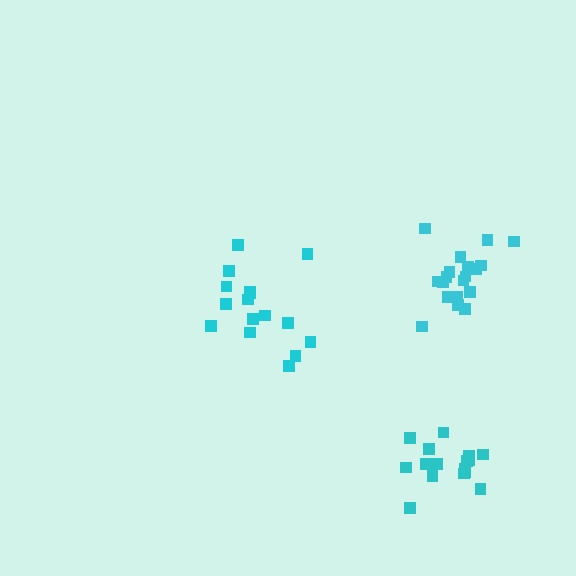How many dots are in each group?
Group 1: 16 dots, Group 2: 19 dots, Group 3: 16 dots (51 total).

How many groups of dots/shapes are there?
There are 3 groups.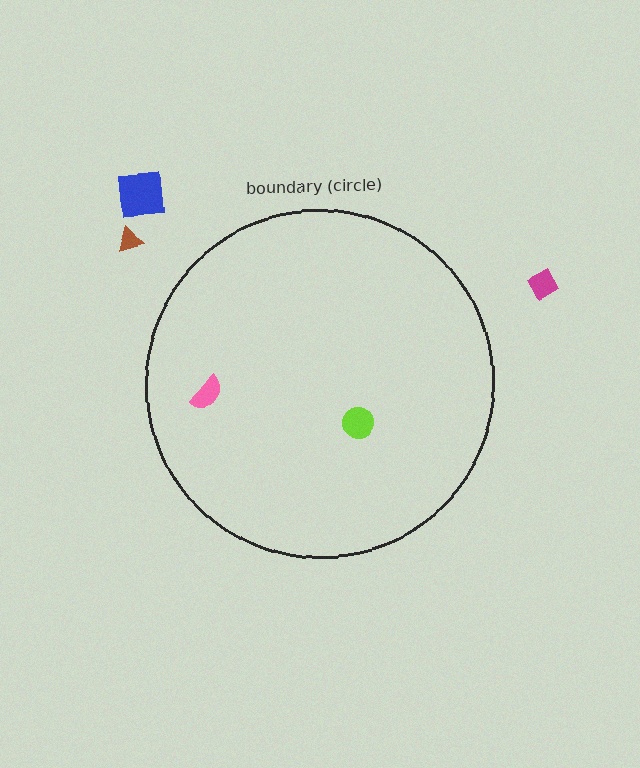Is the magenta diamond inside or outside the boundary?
Outside.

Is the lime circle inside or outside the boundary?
Inside.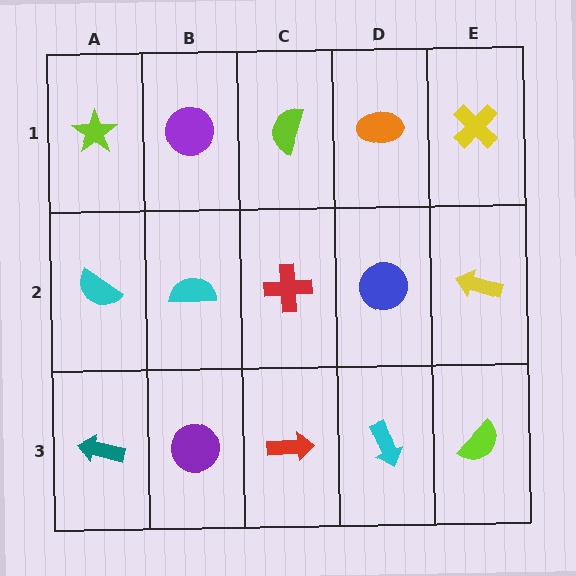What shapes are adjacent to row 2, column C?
A lime semicircle (row 1, column C), a red arrow (row 3, column C), a cyan semicircle (row 2, column B), a blue circle (row 2, column D).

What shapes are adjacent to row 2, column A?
A lime star (row 1, column A), a teal arrow (row 3, column A), a cyan semicircle (row 2, column B).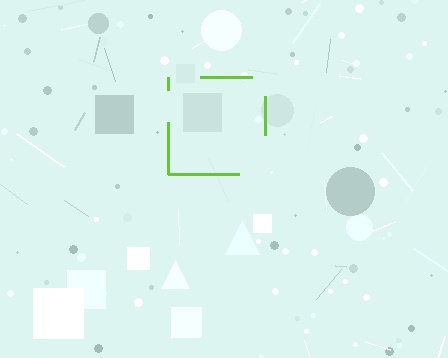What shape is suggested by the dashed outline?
The dashed outline suggests a square.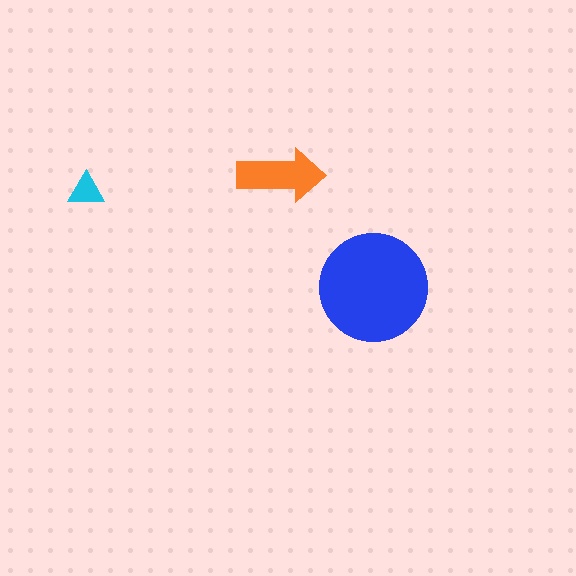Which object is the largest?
The blue circle.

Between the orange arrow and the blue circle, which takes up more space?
The blue circle.